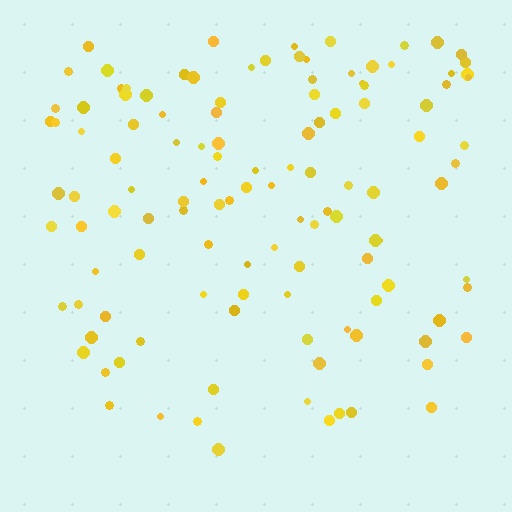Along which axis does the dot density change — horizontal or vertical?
Vertical.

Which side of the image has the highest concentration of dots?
The top.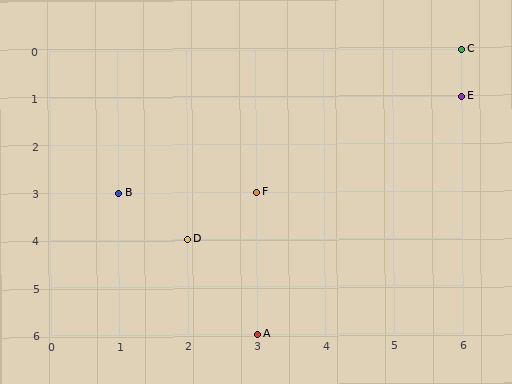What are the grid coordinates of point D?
Point D is at grid coordinates (2, 4).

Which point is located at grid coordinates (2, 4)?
Point D is at (2, 4).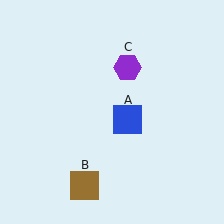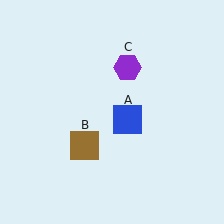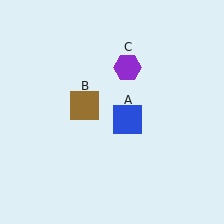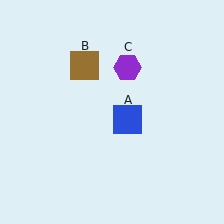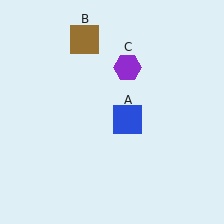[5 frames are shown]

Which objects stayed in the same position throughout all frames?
Blue square (object A) and purple hexagon (object C) remained stationary.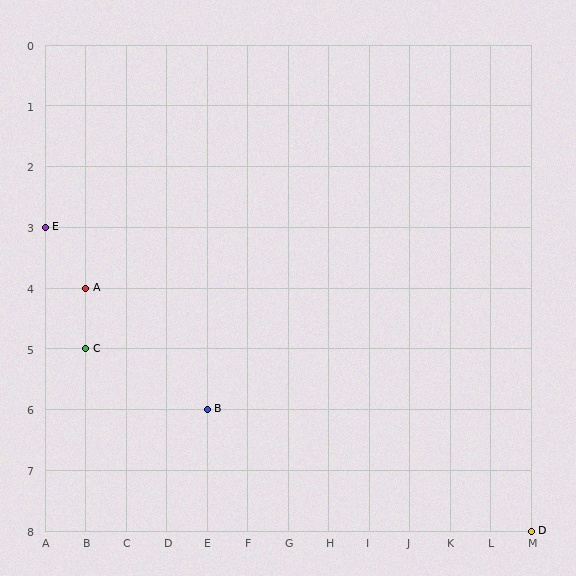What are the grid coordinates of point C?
Point C is at grid coordinates (B, 5).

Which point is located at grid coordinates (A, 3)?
Point E is at (A, 3).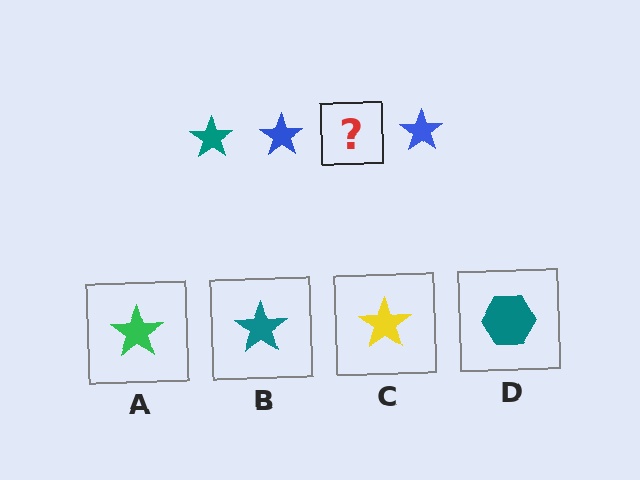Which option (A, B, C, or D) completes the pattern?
B.